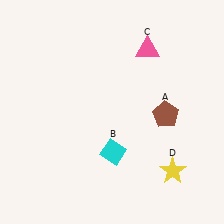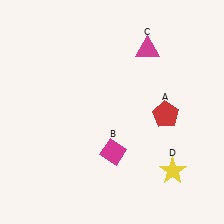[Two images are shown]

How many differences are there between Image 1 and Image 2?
There are 3 differences between the two images.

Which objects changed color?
A changed from brown to red. B changed from cyan to magenta. C changed from pink to magenta.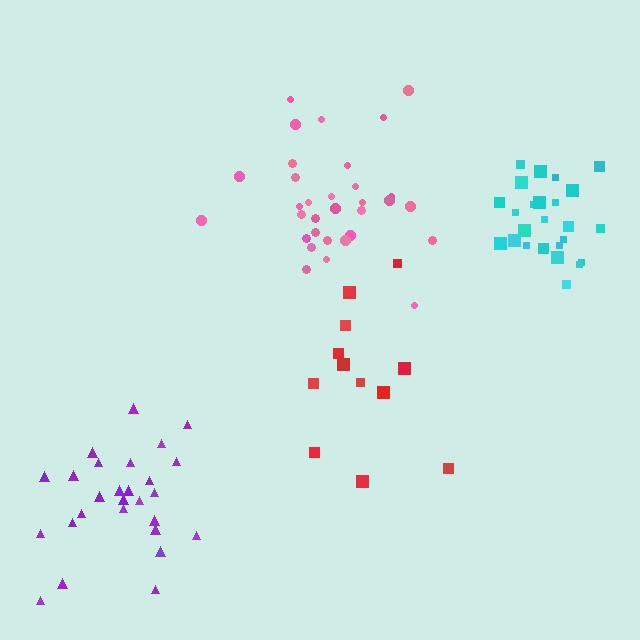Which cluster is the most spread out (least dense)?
Red.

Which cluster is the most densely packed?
Cyan.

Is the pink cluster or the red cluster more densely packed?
Pink.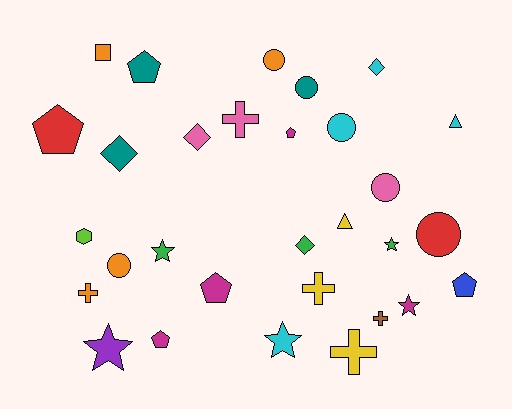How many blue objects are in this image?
There is 1 blue object.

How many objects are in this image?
There are 30 objects.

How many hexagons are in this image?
There is 1 hexagon.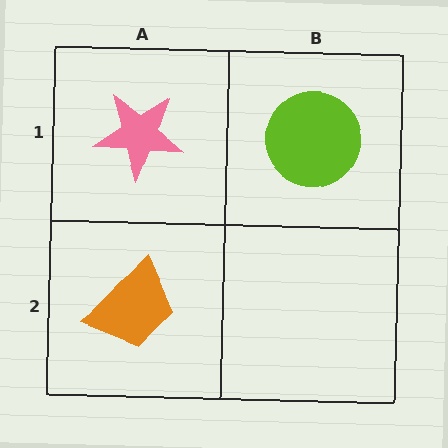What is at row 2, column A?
An orange trapezoid.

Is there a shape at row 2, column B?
No, that cell is empty.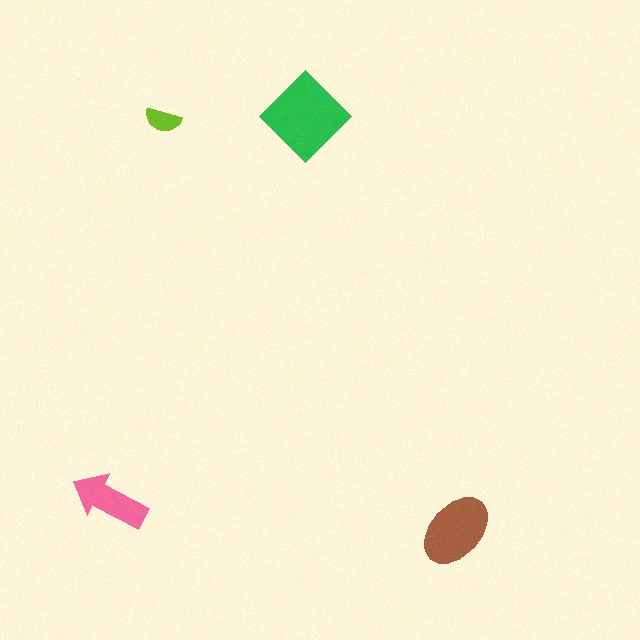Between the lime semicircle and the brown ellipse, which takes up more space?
The brown ellipse.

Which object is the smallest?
The lime semicircle.